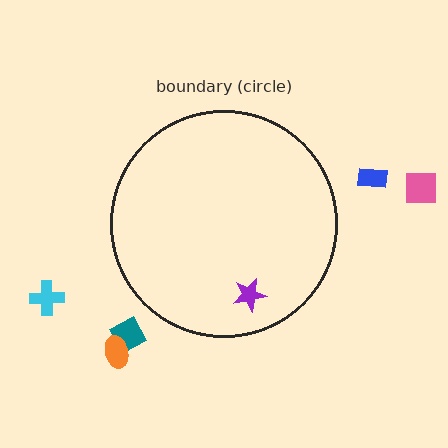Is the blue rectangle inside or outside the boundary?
Outside.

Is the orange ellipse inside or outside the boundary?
Outside.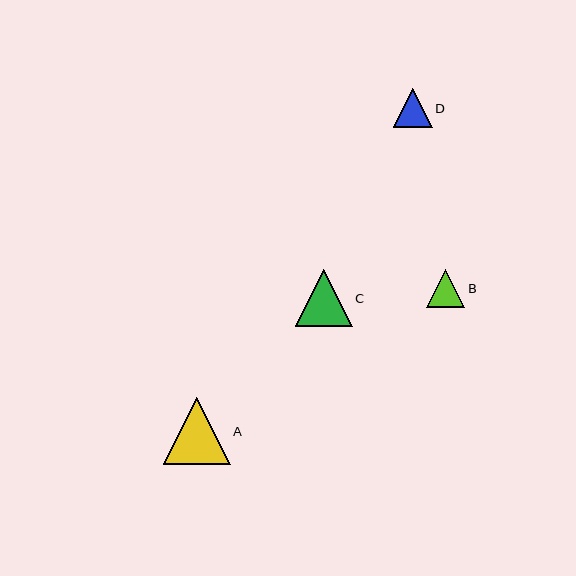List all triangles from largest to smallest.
From largest to smallest: A, C, D, B.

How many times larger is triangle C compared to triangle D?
Triangle C is approximately 1.5 times the size of triangle D.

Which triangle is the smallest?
Triangle B is the smallest with a size of approximately 38 pixels.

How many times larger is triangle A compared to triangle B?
Triangle A is approximately 1.8 times the size of triangle B.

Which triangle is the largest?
Triangle A is the largest with a size of approximately 67 pixels.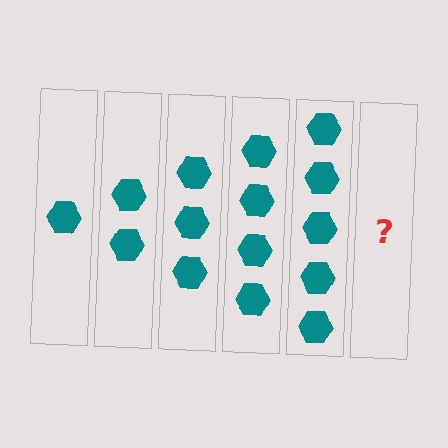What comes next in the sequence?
The next element should be 6 hexagons.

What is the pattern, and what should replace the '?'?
The pattern is that each step adds one more hexagon. The '?' should be 6 hexagons.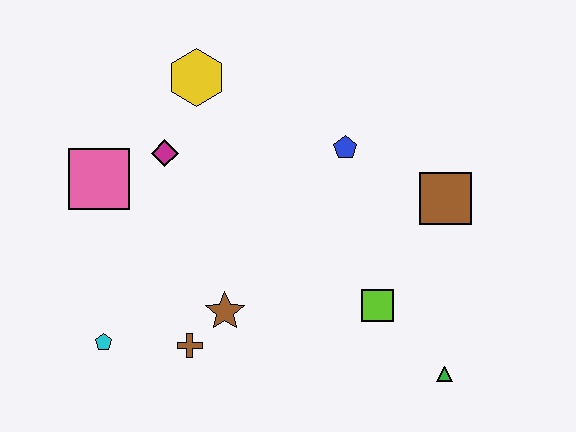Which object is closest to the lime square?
The green triangle is closest to the lime square.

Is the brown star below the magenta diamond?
Yes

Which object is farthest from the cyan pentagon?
The brown square is farthest from the cyan pentagon.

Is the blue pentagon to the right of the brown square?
No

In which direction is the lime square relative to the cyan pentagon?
The lime square is to the right of the cyan pentagon.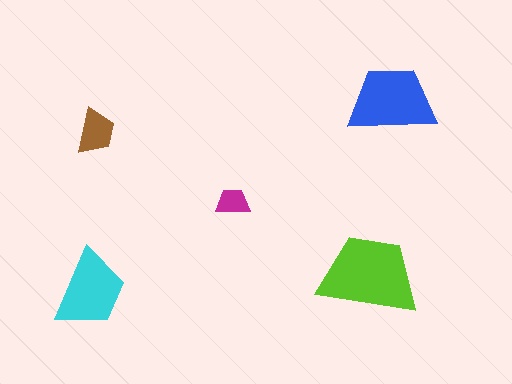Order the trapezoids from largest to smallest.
the lime one, the blue one, the cyan one, the brown one, the magenta one.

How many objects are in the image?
There are 5 objects in the image.